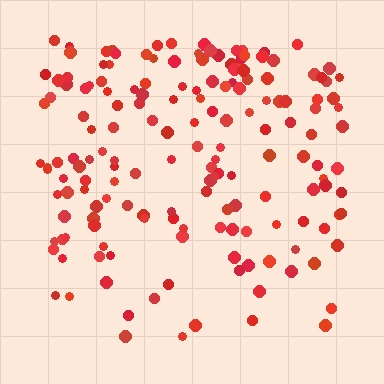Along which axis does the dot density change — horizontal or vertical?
Vertical.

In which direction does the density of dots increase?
From bottom to top, with the top side densest.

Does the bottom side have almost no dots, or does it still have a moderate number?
Still a moderate number, just noticeably fewer than the top.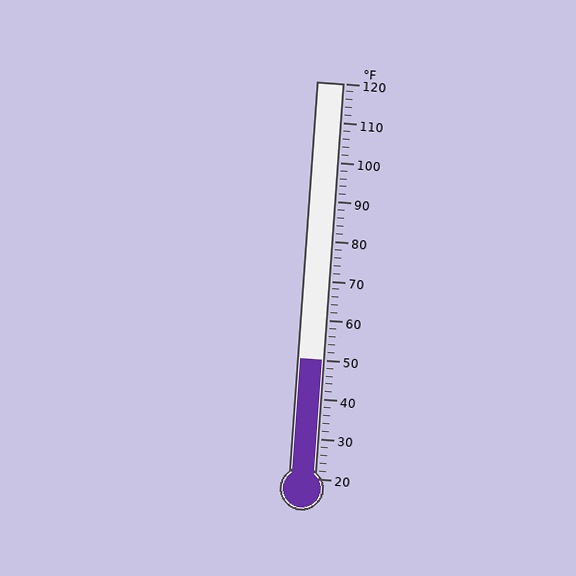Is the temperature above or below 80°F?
The temperature is below 80°F.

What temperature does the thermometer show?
The thermometer shows approximately 50°F.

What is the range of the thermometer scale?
The thermometer scale ranges from 20°F to 120°F.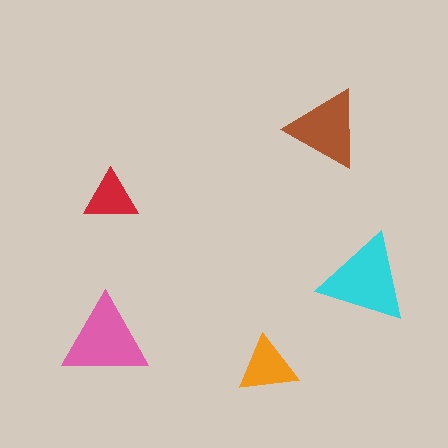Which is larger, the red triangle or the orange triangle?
The orange one.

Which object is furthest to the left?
The pink triangle is leftmost.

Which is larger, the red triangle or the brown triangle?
The brown one.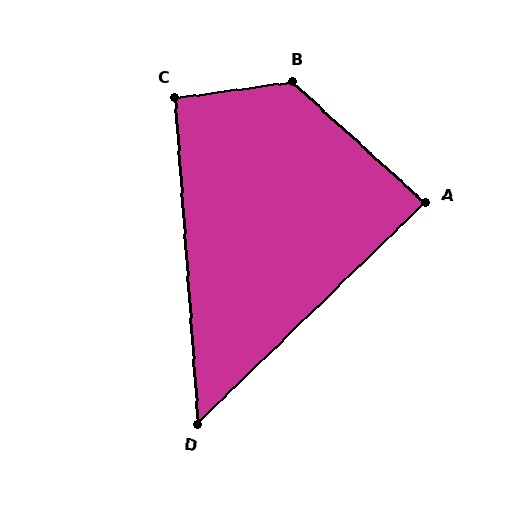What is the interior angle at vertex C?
Approximately 94 degrees (approximately right).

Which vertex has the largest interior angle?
B, at approximately 130 degrees.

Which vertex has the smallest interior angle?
D, at approximately 50 degrees.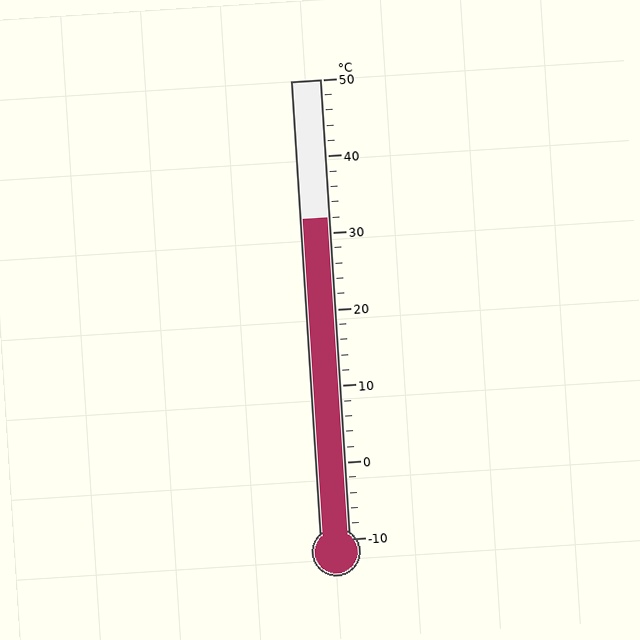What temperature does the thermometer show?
The thermometer shows approximately 32°C.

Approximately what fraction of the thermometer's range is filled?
The thermometer is filled to approximately 70% of its range.